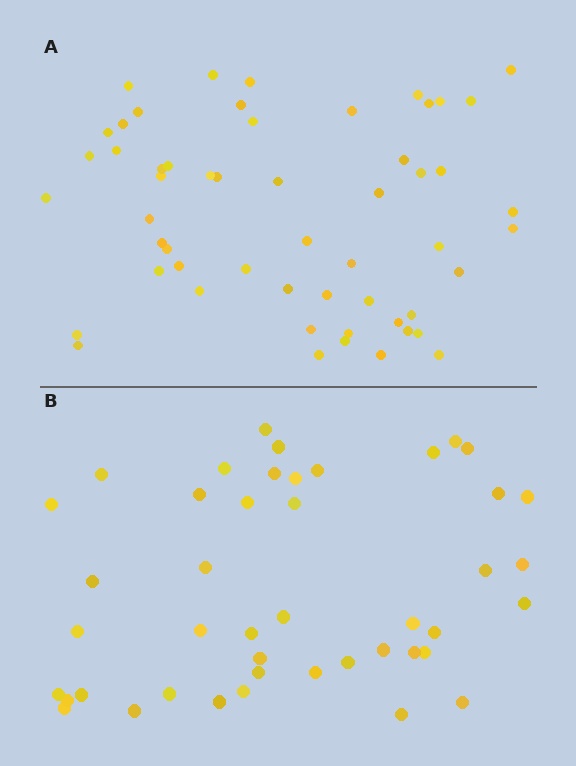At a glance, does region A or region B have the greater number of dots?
Region A (the top region) has more dots.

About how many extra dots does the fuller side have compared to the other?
Region A has roughly 12 or so more dots than region B.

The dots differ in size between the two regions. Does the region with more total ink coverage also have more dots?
No. Region B has more total ink coverage because its dots are larger, but region A actually contains more individual dots. Total area can be misleading — the number of items is what matters here.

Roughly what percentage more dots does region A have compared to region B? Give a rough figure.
About 25% more.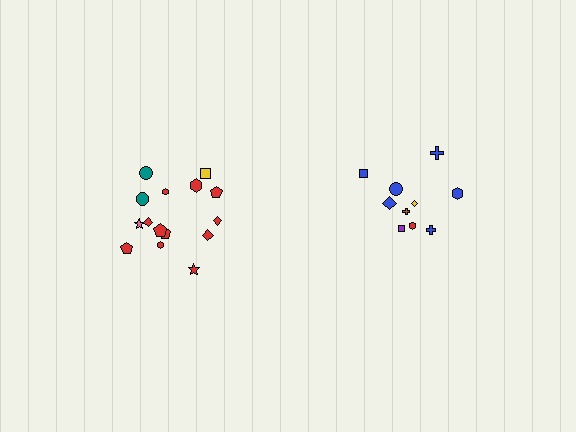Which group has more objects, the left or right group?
The left group.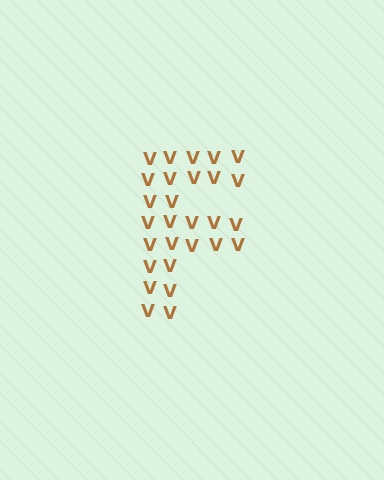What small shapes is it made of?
It is made of small letter V's.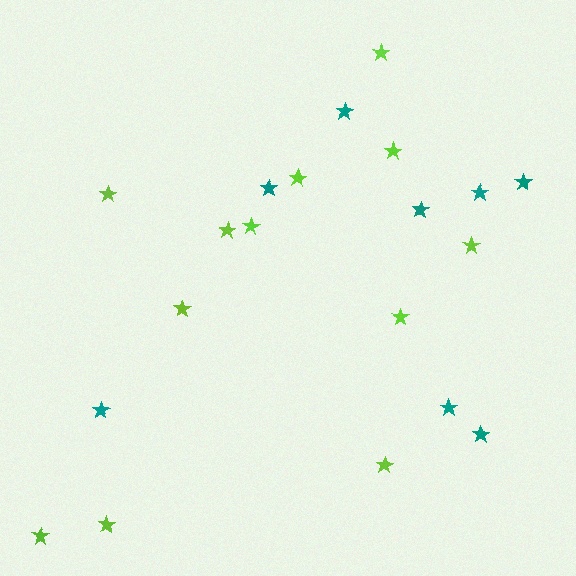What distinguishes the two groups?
There are 2 groups: one group of lime stars (12) and one group of teal stars (8).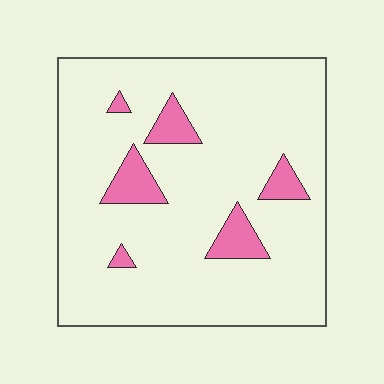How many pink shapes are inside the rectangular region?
6.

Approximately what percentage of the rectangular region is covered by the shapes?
Approximately 10%.